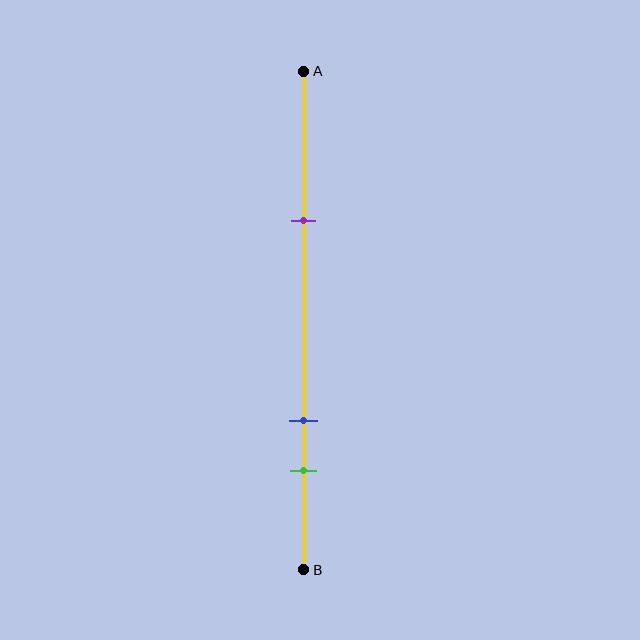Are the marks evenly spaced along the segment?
No, the marks are not evenly spaced.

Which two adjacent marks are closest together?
The blue and green marks are the closest adjacent pair.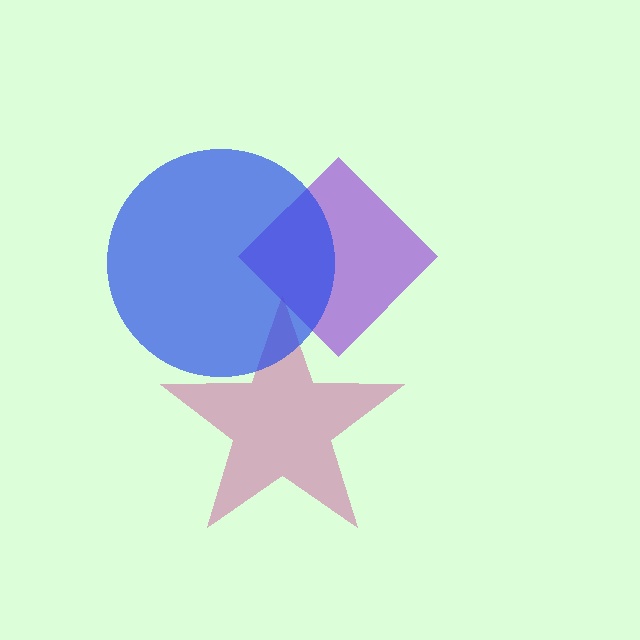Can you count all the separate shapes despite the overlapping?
Yes, there are 3 separate shapes.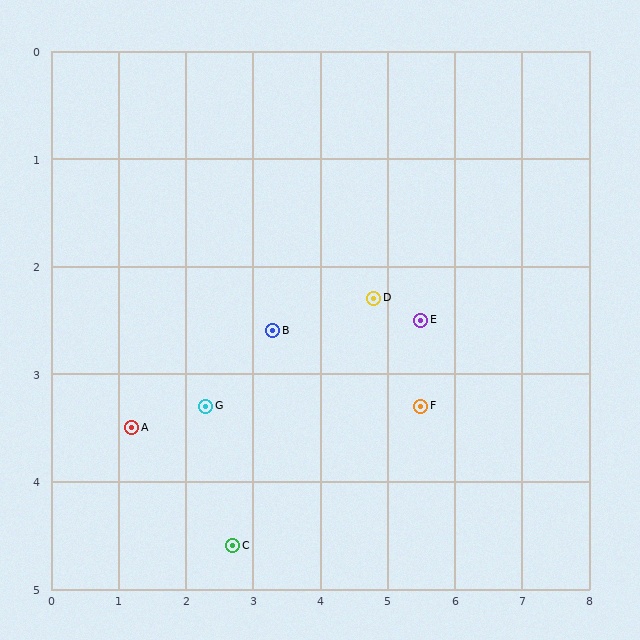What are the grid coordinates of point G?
Point G is at approximately (2.3, 3.3).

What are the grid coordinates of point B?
Point B is at approximately (3.3, 2.6).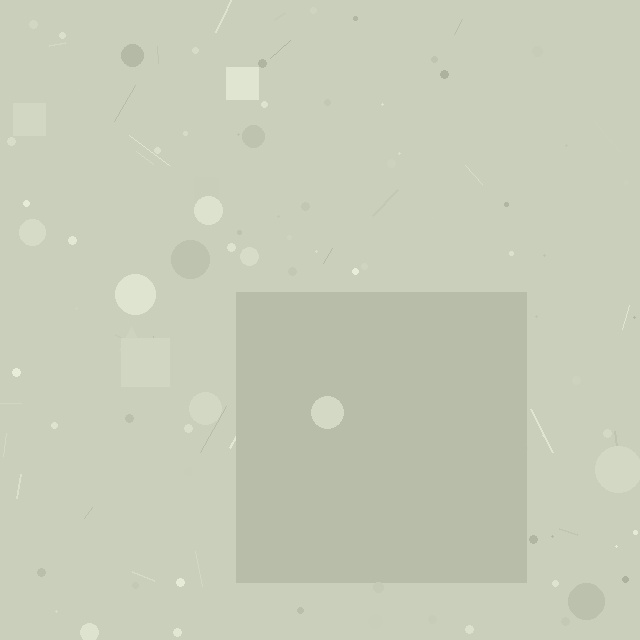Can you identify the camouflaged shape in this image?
The camouflaged shape is a square.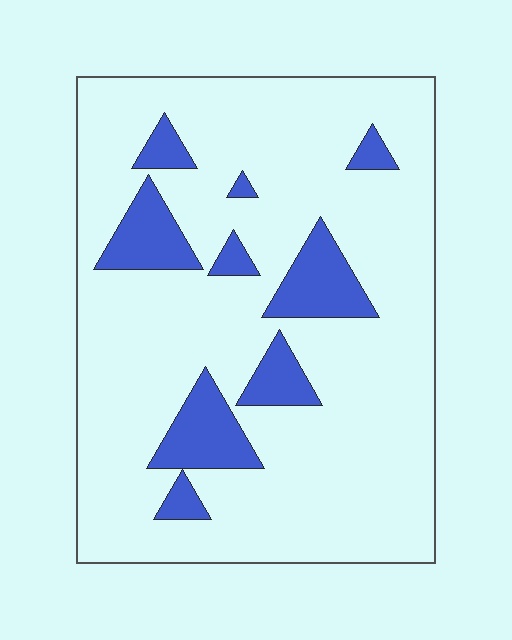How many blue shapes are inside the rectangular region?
9.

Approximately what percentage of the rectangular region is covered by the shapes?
Approximately 15%.